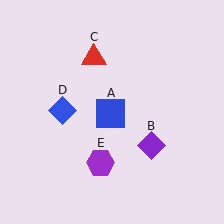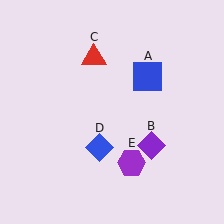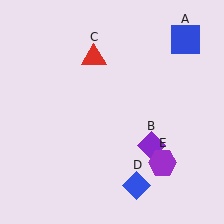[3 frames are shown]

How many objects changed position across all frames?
3 objects changed position: blue square (object A), blue diamond (object D), purple hexagon (object E).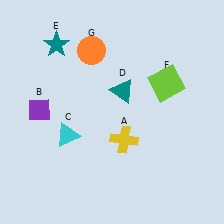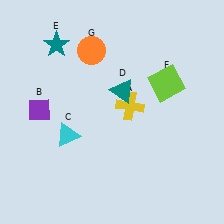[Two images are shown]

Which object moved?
The yellow cross (A) moved up.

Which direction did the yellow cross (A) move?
The yellow cross (A) moved up.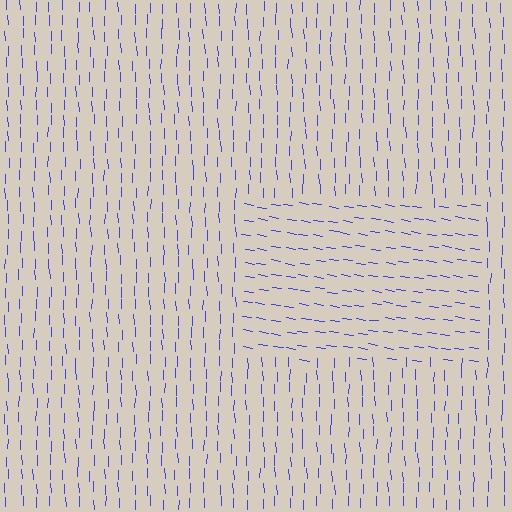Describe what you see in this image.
The image is filled with small blue line segments. A rectangle region in the image has lines oriented differently from the surrounding lines, creating a visible texture boundary.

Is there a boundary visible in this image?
Yes, there is a texture boundary formed by a change in line orientation.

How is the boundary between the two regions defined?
The boundary is defined purely by a change in line orientation (approximately 81 degrees difference). All lines are the same color and thickness.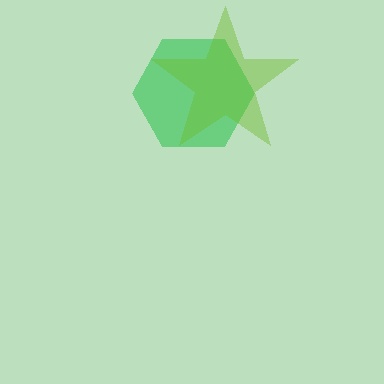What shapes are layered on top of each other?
The layered shapes are: a green hexagon, a lime star.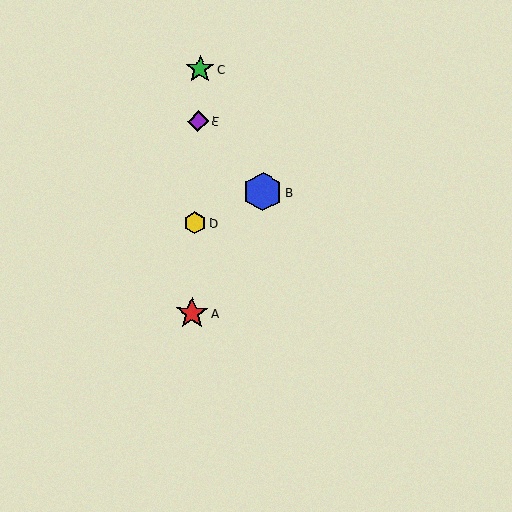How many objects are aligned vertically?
4 objects (A, C, D, E) are aligned vertically.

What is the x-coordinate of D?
Object D is at x≈195.